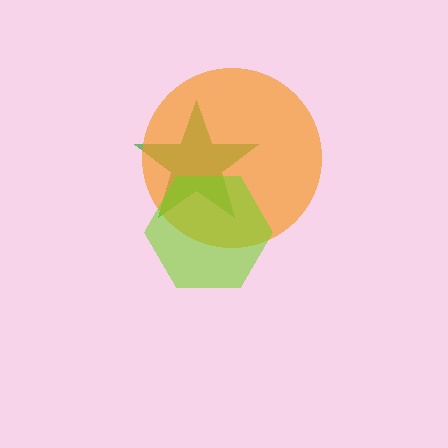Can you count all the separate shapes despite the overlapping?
Yes, there are 3 separate shapes.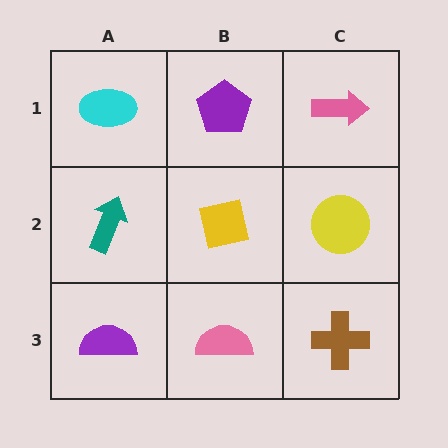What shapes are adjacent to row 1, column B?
A yellow square (row 2, column B), a cyan ellipse (row 1, column A), a pink arrow (row 1, column C).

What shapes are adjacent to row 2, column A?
A cyan ellipse (row 1, column A), a purple semicircle (row 3, column A), a yellow square (row 2, column B).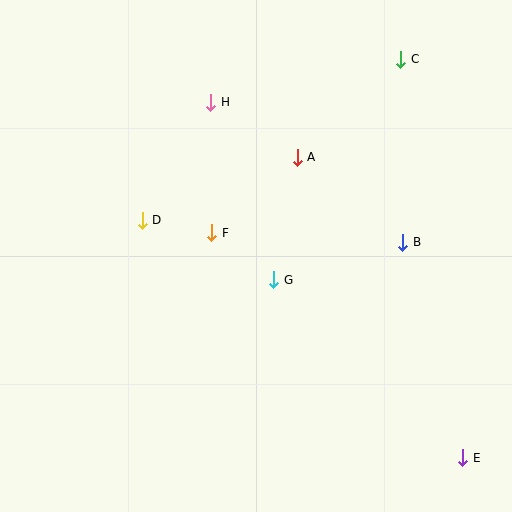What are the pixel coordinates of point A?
Point A is at (297, 157).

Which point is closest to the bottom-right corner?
Point E is closest to the bottom-right corner.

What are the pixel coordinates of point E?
Point E is at (463, 458).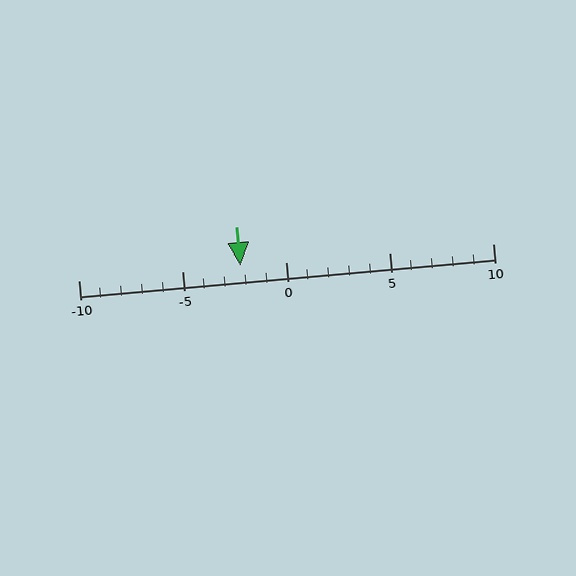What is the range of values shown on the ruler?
The ruler shows values from -10 to 10.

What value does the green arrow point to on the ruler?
The green arrow points to approximately -2.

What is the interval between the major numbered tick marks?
The major tick marks are spaced 5 units apart.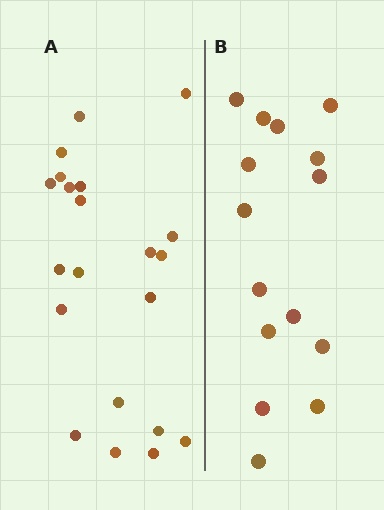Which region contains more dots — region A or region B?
Region A (the left region) has more dots.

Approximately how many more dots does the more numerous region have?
Region A has about 6 more dots than region B.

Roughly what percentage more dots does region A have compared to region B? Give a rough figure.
About 40% more.